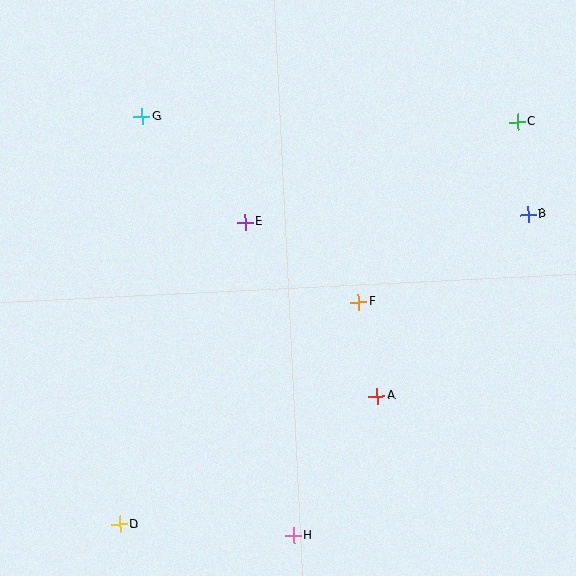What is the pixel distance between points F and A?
The distance between F and A is 96 pixels.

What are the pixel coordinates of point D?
Point D is at (120, 524).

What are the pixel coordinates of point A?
Point A is at (377, 396).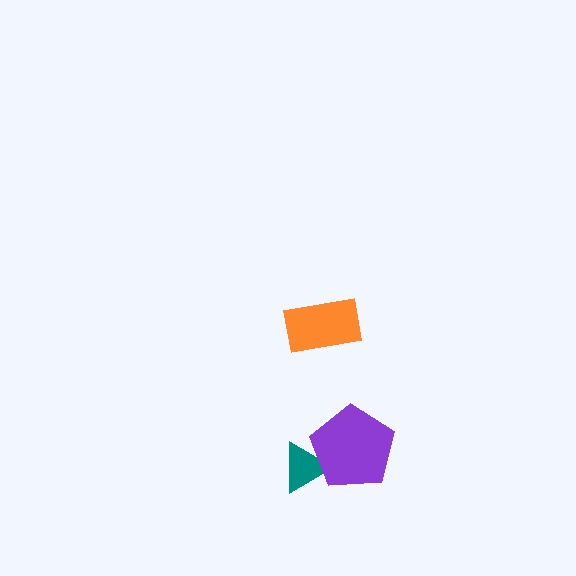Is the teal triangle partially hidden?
Yes, it is partially covered by another shape.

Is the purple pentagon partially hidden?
No, no other shape covers it.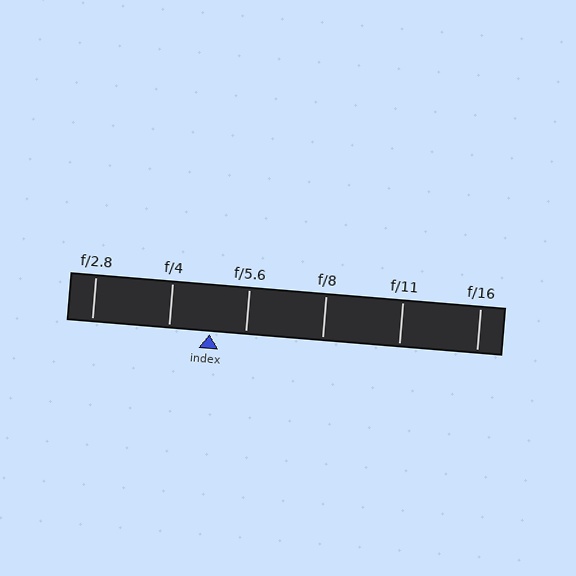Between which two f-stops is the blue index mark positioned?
The index mark is between f/4 and f/5.6.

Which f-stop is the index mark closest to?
The index mark is closest to f/5.6.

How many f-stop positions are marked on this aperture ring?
There are 6 f-stop positions marked.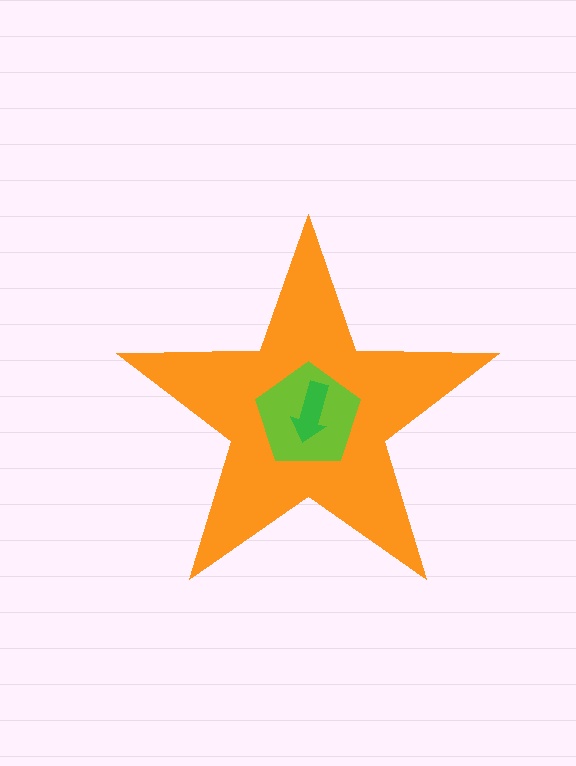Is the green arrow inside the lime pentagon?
Yes.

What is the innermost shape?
The green arrow.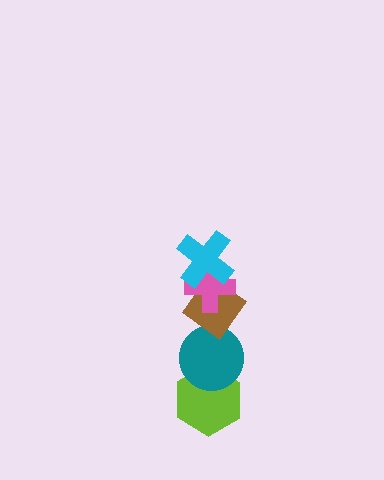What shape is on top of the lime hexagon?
The teal circle is on top of the lime hexagon.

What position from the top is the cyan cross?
The cyan cross is 1st from the top.